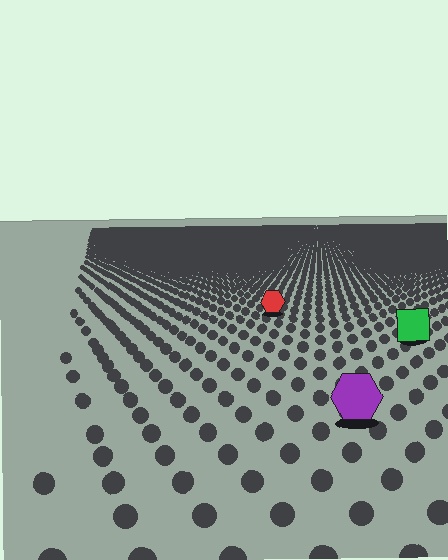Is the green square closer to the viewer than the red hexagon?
Yes. The green square is closer — you can tell from the texture gradient: the ground texture is coarser near it.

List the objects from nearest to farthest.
From nearest to farthest: the purple hexagon, the green square, the red hexagon.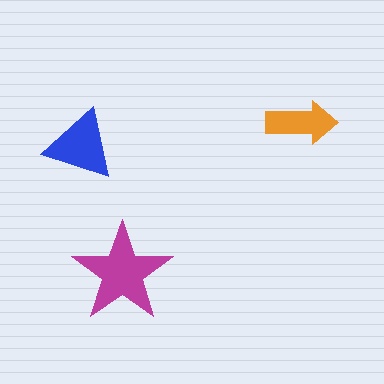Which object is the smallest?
The orange arrow.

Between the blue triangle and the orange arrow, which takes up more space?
The blue triangle.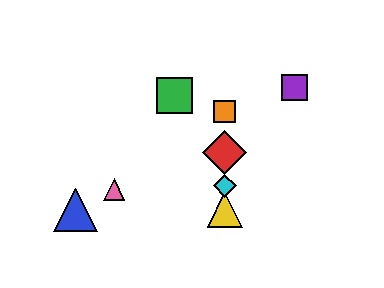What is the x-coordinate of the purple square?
The purple square is at x≈295.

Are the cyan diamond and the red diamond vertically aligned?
Yes, both are at x≈225.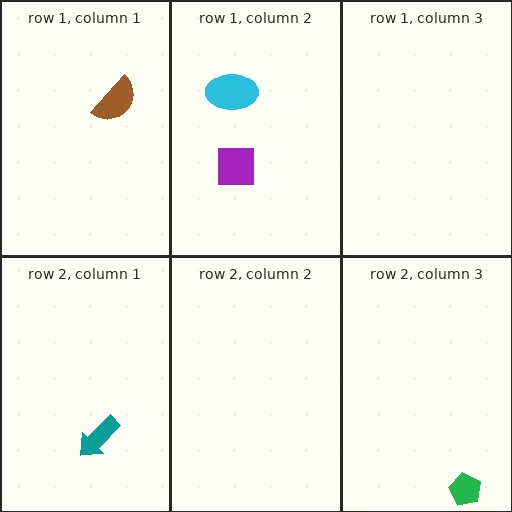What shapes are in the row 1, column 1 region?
The brown semicircle.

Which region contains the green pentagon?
The row 2, column 3 region.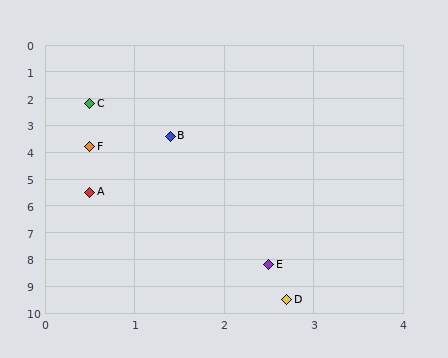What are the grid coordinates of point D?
Point D is at approximately (2.7, 9.5).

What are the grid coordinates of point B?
Point B is at approximately (1.4, 3.4).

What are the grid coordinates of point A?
Point A is at approximately (0.5, 5.5).